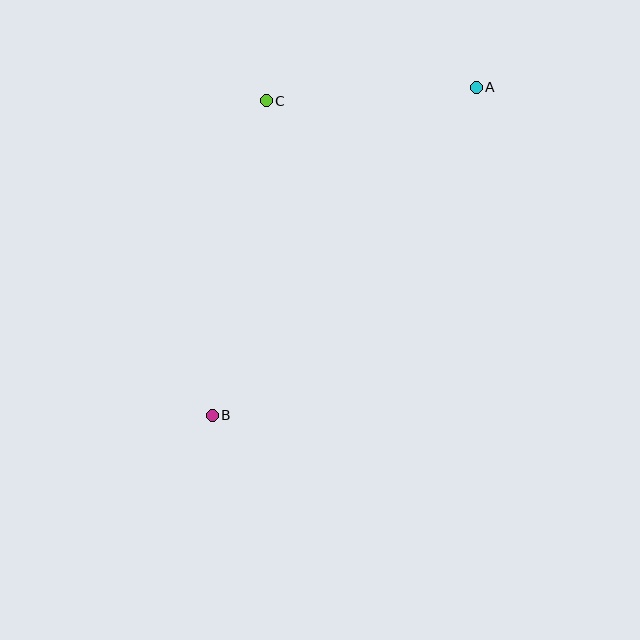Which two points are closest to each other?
Points A and C are closest to each other.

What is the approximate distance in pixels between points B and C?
The distance between B and C is approximately 319 pixels.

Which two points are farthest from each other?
Points A and B are farthest from each other.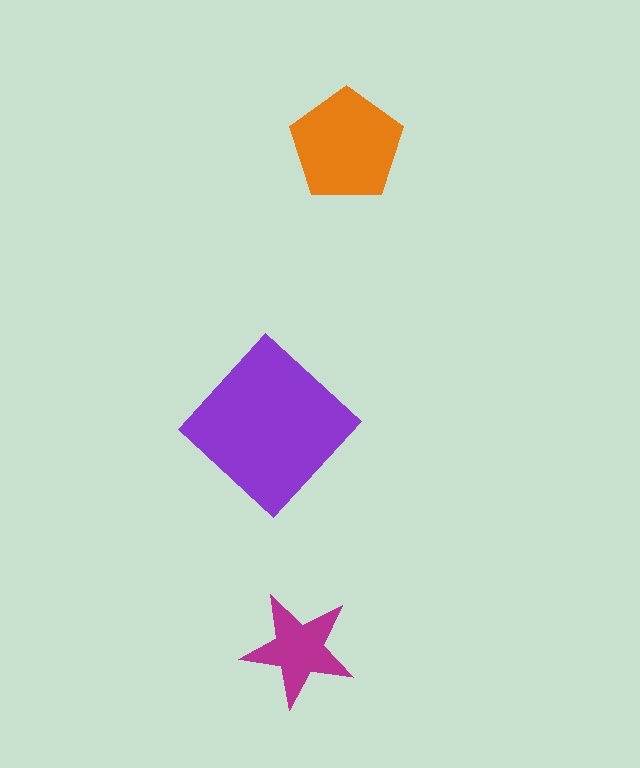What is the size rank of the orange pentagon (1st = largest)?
2nd.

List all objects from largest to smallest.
The purple diamond, the orange pentagon, the magenta star.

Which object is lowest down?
The magenta star is bottommost.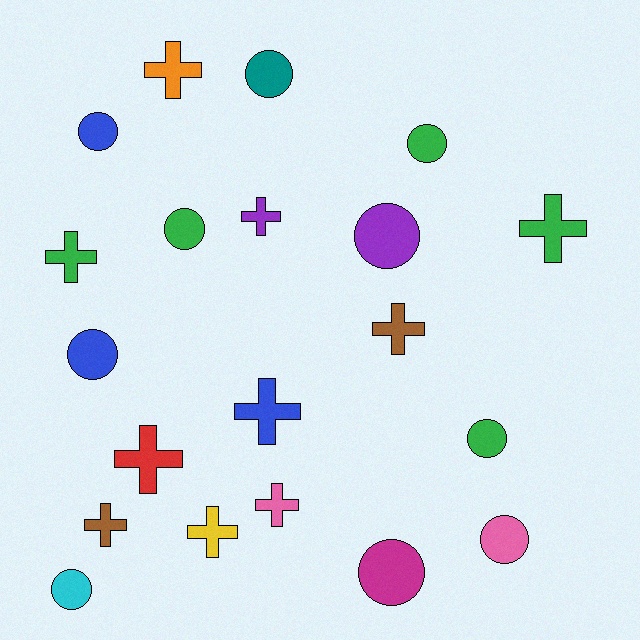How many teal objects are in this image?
There is 1 teal object.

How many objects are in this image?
There are 20 objects.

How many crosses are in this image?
There are 10 crosses.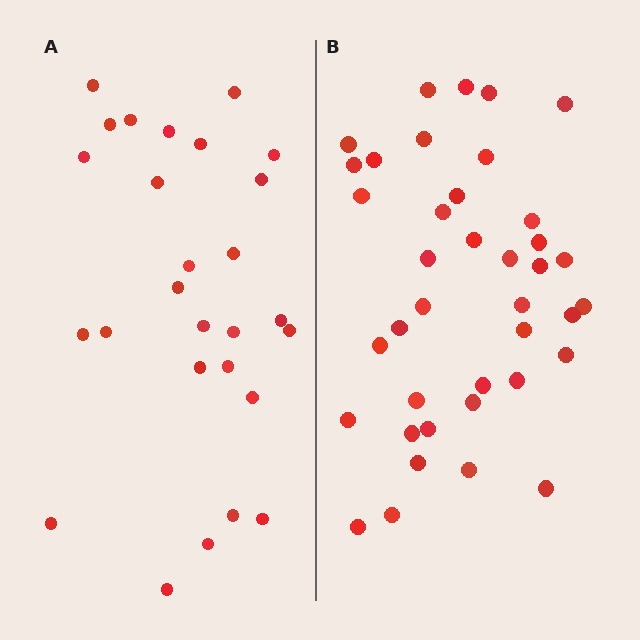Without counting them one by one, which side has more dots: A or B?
Region B (the right region) has more dots.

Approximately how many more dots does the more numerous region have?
Region B has roughly 12 or so more dots than region A.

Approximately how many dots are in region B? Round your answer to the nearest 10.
About 40 dots. (The exact count is 39, which rounds to 40.)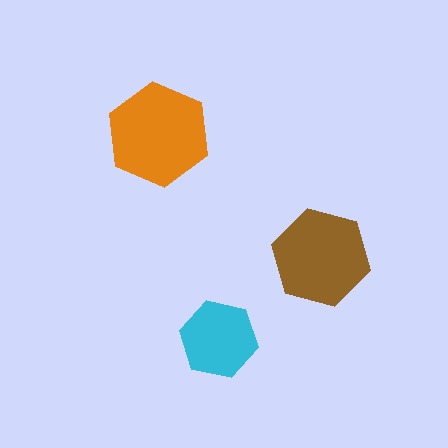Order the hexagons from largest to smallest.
the orange one, the brown one, the cyan one.